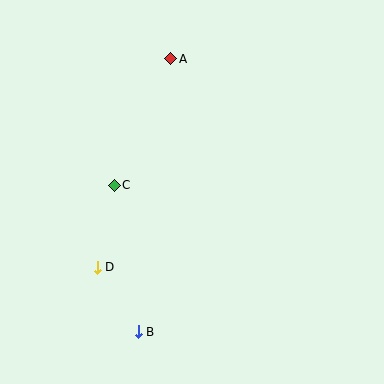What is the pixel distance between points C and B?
The distance between C and B is 148 pixels.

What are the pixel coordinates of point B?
Point B is at (138, 332).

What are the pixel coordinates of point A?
Point A is at (171, 59).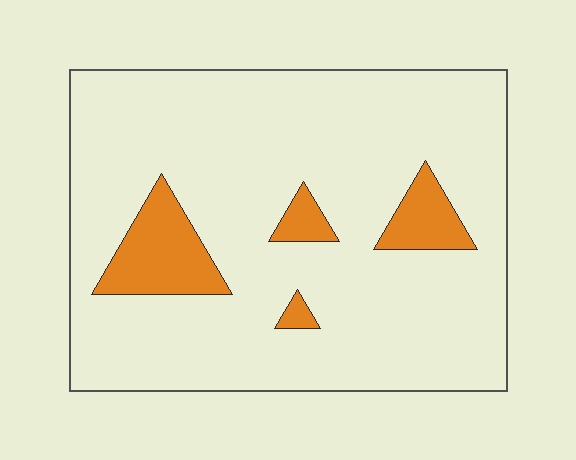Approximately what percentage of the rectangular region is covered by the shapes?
Approximately 10%.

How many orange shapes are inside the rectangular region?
4.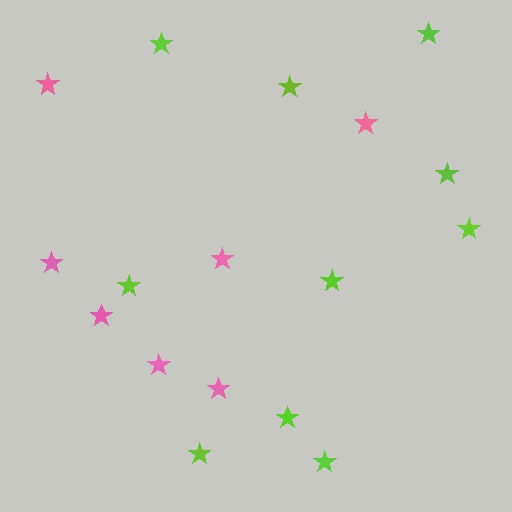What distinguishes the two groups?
There are 2 groups: one group of pink stars (7) and one group of lime stars (10).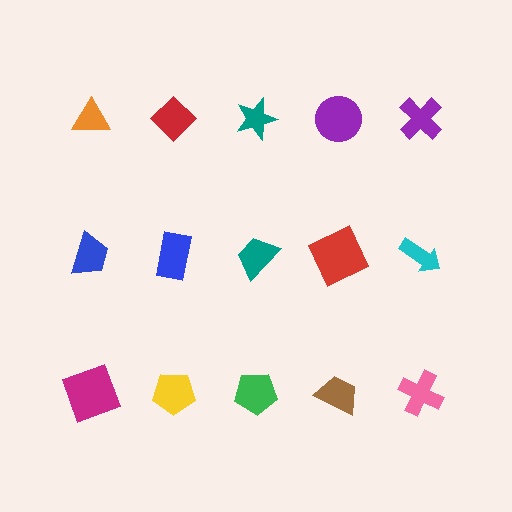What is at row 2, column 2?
A blue rectangle.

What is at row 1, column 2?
A red diamond.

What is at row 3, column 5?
A pink cross.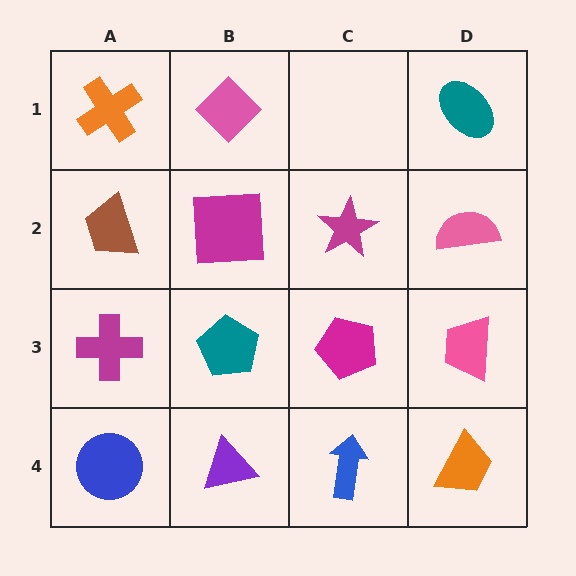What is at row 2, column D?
A pink semicircle.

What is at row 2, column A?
A brown trapezoid.